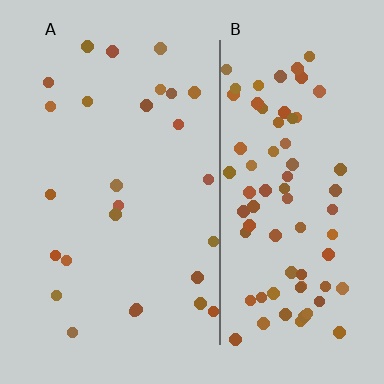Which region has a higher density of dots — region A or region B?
B (the right).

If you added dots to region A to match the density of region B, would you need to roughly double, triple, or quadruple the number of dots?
Approximately triple.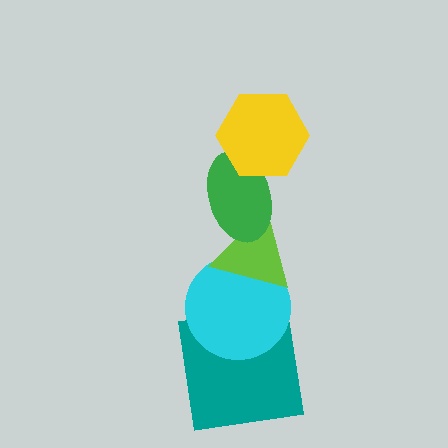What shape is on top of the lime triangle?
The green ellipse is on top of the lime triangle.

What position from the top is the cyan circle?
The cyan circle is 4th from the top.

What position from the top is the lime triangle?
The lime triangle is 3rd from the top.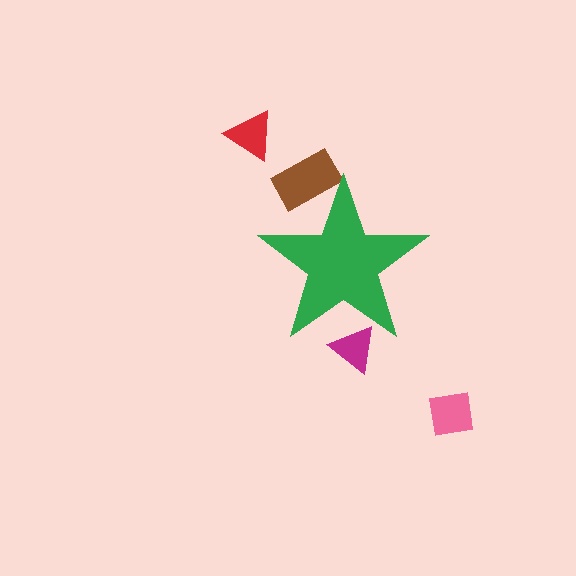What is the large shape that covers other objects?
A green star.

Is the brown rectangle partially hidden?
Yes, the brown rectangle is partially hidden behind the green star.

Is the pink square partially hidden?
No, the pink square is fully visible.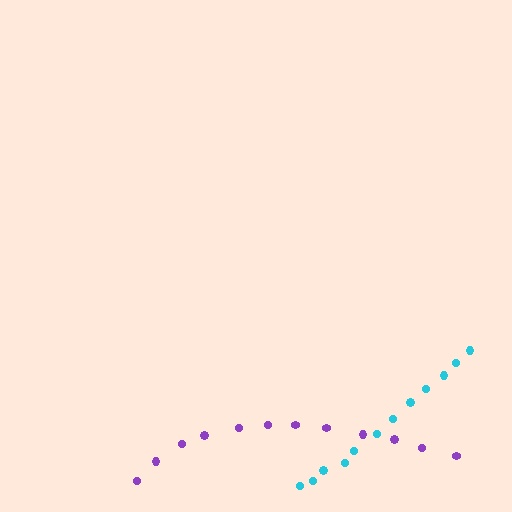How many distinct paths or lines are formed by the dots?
There are 2 distinct paths.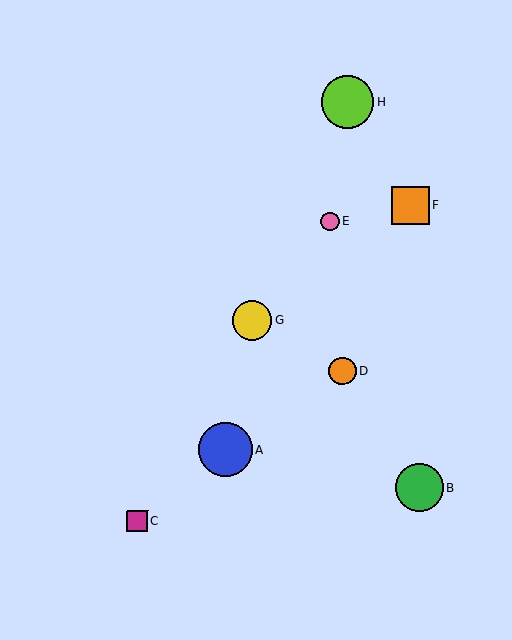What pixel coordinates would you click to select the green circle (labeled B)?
Click at (419, 487) to select the green circle B.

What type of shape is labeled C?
Shape C is a magenta square.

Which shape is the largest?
The blue circle (labeled A) is the largest.